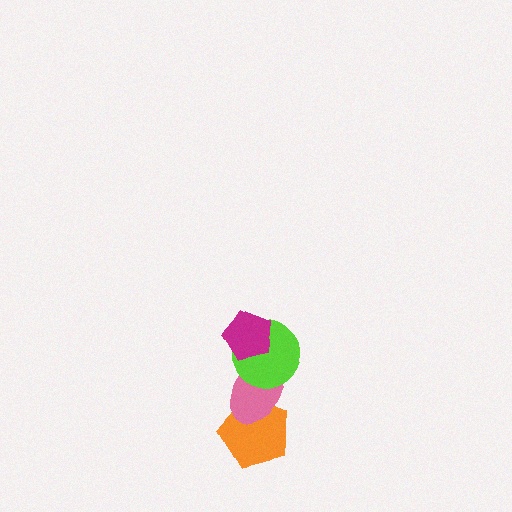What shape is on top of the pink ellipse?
The lime circle is on top of the pink ellipse.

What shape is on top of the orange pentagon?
The pink ellipse is on top of the orange pentagon.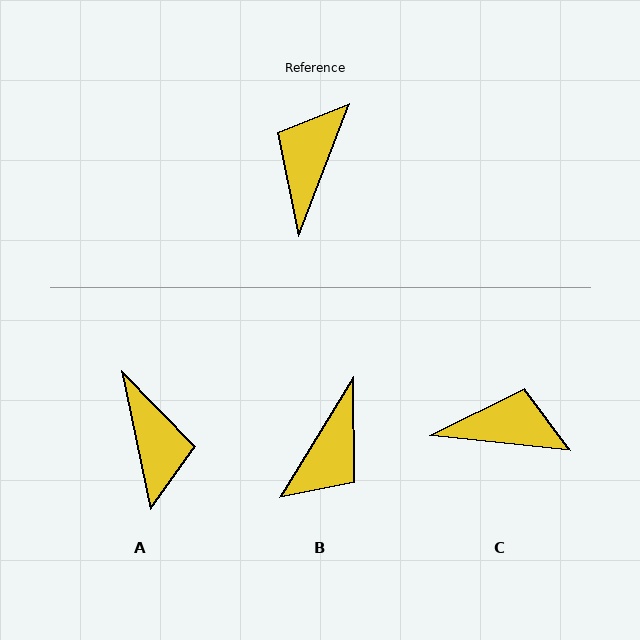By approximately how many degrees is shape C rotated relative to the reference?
Approximately 75 degrees clockwise.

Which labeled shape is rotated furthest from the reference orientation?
B, about 170 degrees away.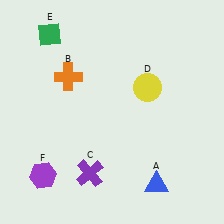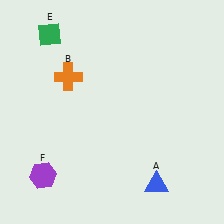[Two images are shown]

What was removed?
The yellow circle (D), the purple cross (C) were removed in Image 2.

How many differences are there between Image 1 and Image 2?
There are 2 differences between the two images.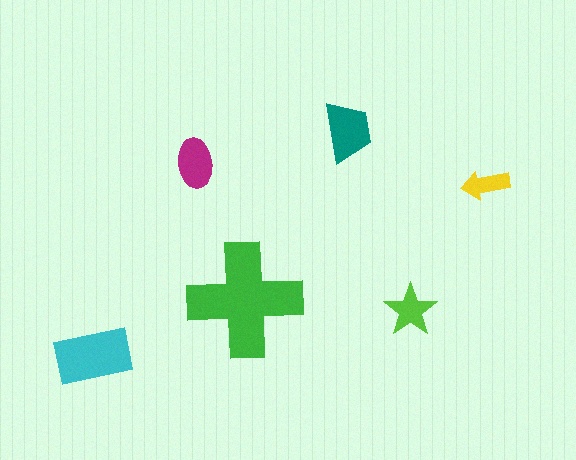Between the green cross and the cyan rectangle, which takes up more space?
The green cross.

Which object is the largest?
The green cross.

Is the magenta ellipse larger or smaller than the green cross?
Smaller.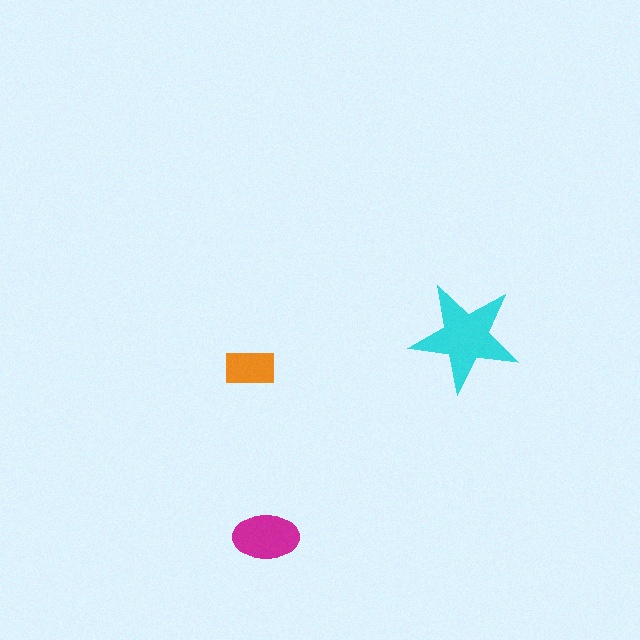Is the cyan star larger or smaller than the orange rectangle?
Larger.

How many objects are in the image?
There are 3 objects in the image.